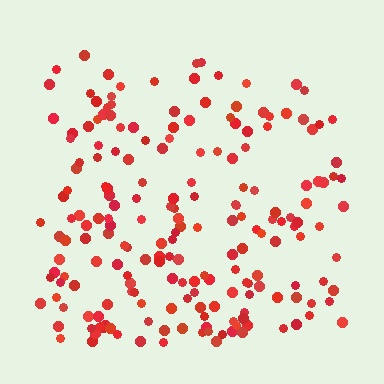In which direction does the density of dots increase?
From top to bottom, with the bottom side densest.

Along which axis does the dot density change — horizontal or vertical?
Vertical.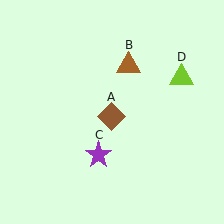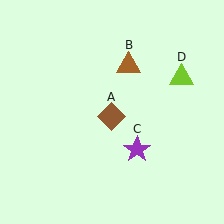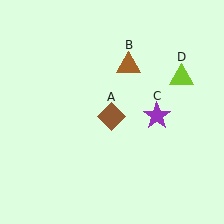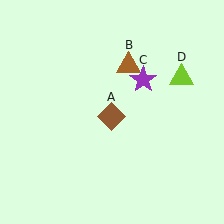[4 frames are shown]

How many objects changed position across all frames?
1 object changed position: purple star (object C).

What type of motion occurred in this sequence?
The purple star (object C) rotated counterclockwise around the center of the scene.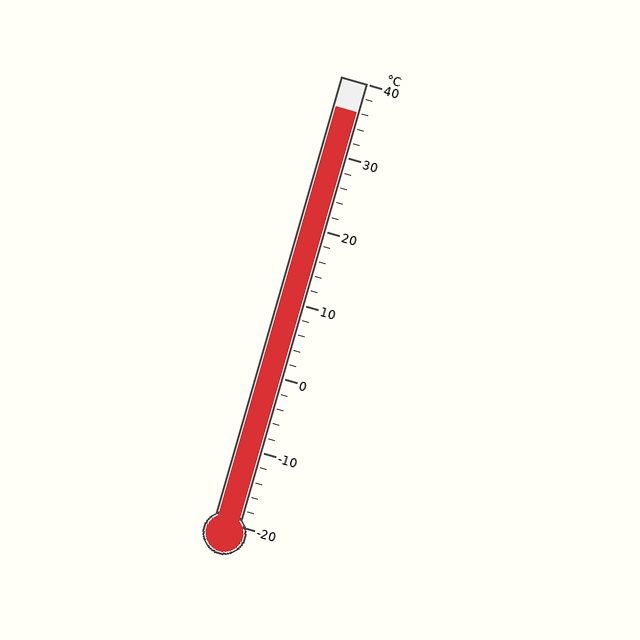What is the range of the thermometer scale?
The thermometer scale ranges from -20°C to 40°C.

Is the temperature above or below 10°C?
The temperature is above 10°C.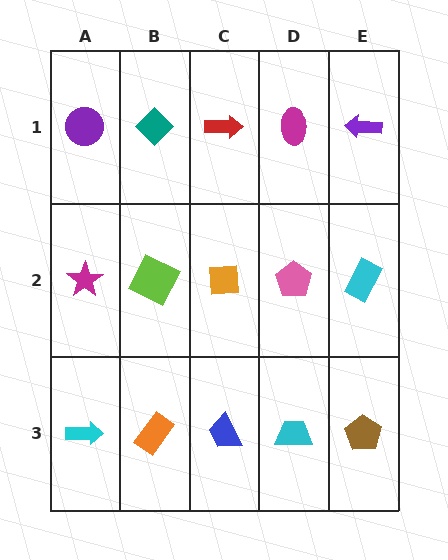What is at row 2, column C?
An orange square.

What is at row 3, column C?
A blue trapezoid.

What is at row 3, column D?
A cyan trapezoid.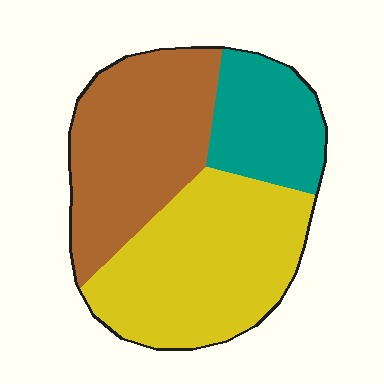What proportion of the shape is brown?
Brown covers 37% of the shape.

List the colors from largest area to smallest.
From largest to smallest: yellow, brown, teal.